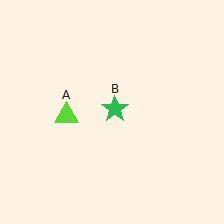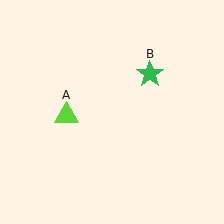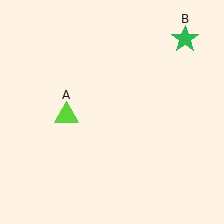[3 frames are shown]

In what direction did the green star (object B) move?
The green star (object B) moved up and to the right.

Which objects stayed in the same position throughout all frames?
Lime triangle (object A) remained stationary.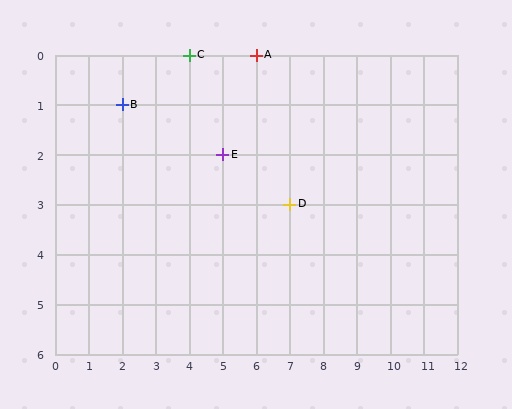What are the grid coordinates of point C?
Point C is at grid coordinates (4, 0).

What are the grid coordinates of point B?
Point B is at grid coordinates (2, 1).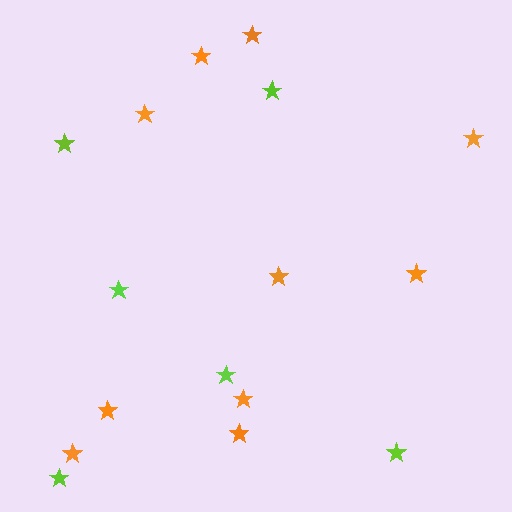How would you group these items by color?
There are 2 groups: one group of lime stars (6) and one group of orange stars (10).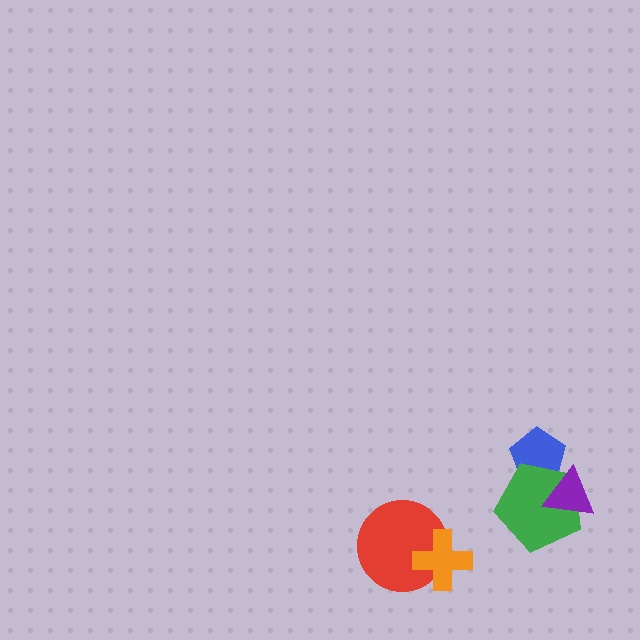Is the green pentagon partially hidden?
Yes, it is partially covered by another shape.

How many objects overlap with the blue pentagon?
2 objects overlap with the blue pentagon.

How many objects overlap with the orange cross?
1 object overlaps with the orange cross.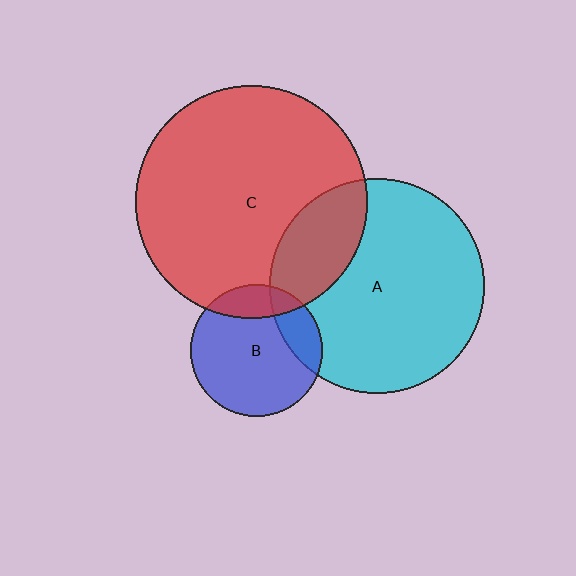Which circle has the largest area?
Circle C (red).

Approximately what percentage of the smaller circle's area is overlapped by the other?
Approximately 25%.